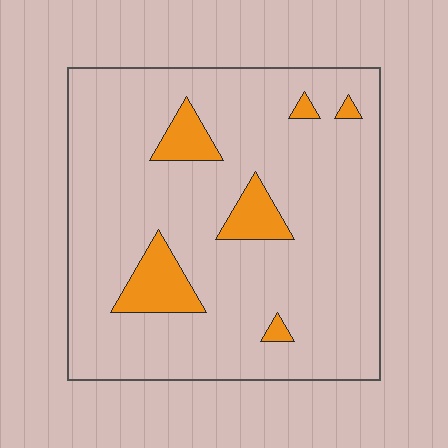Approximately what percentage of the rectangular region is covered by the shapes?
Approximately 10%.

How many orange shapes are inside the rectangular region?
6.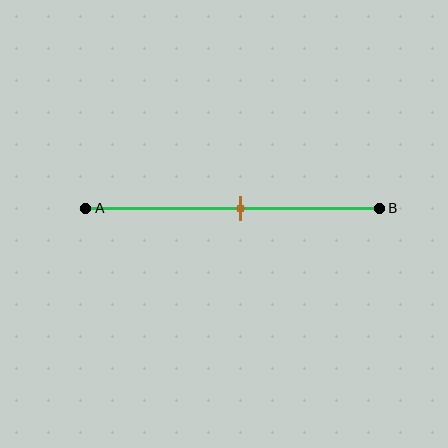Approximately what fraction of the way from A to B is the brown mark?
The brown mark is approximately 55% of the way from A to B.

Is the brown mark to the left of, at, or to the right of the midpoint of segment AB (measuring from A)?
The brown mark is approximately at the midpoint of segment AB.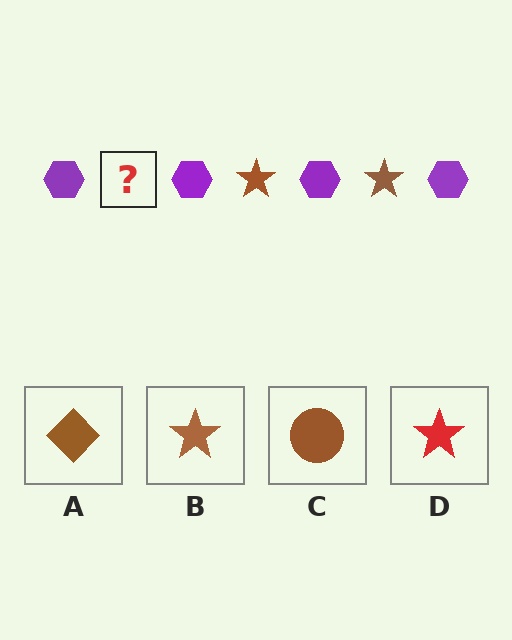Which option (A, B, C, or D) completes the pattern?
B.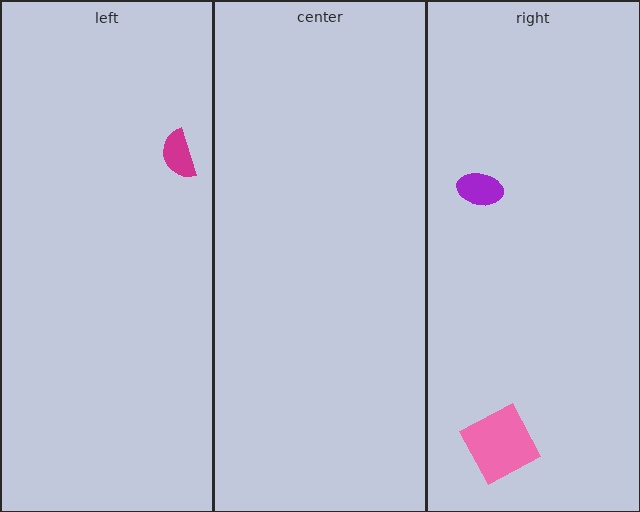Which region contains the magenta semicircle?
The left region.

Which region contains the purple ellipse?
The right region.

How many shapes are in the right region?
2.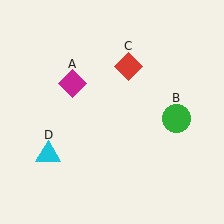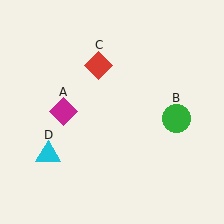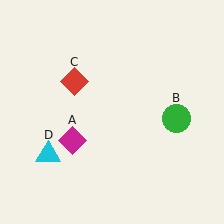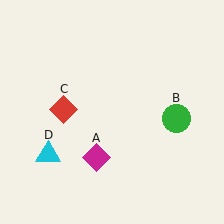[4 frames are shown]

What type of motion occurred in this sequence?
The magenta diamond (object A), red diamond (object C) rotated counterclockwise around the center of the scene.